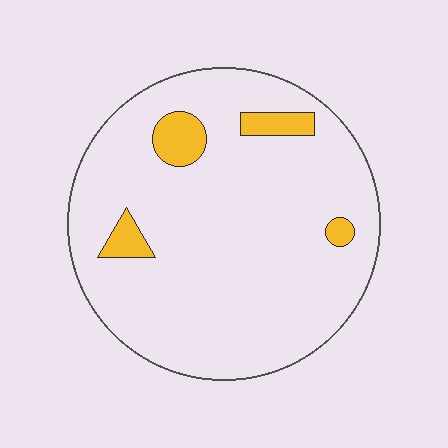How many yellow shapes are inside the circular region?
4.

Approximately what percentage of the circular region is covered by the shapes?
Approximately 10%.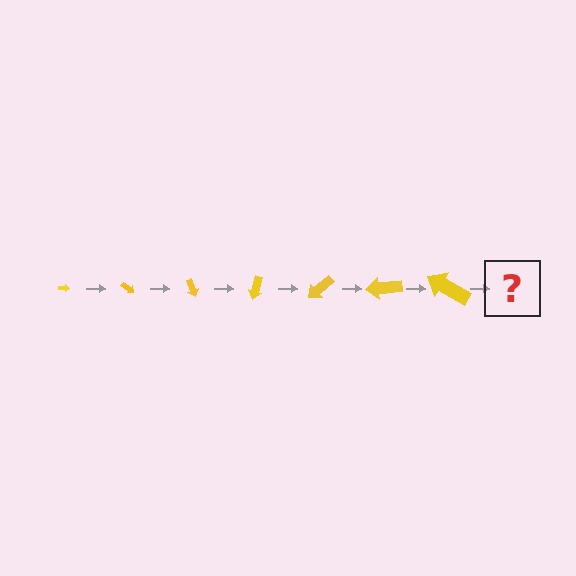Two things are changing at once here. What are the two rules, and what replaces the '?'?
The two rules are that the arrow grows larger each step and it rotates 35 degrees each step. The '?' should be an arrow, larger than the previous one and rotated 245 degrees from the start.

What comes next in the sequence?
The next element should be an arrow, larger than the previous one and rotated 245 degrees from the start.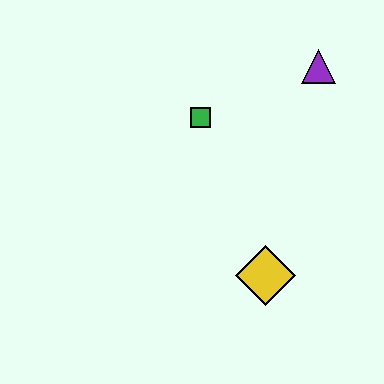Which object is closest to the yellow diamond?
The green square is closest to the yellow diamond.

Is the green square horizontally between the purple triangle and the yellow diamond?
No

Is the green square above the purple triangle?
No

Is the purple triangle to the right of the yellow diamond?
Yes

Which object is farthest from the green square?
The yellow diamond is farthest from the green square.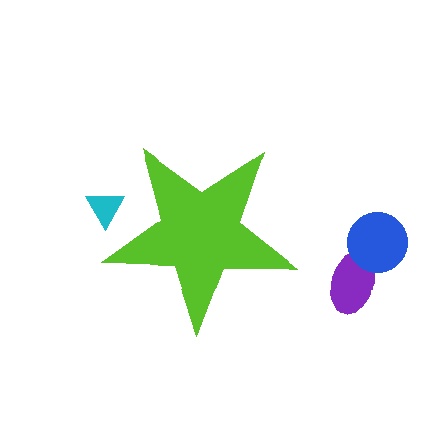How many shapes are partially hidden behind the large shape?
1 shape is partially hidden.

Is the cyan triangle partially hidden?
Yes, the cyan triangle is partially hidden behind the lime star.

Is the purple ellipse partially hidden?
No, the purple ellipse is fully visible.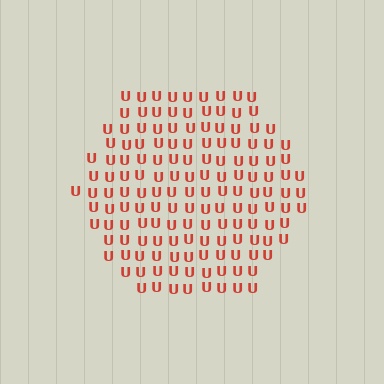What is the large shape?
The large shape is a hexagon.